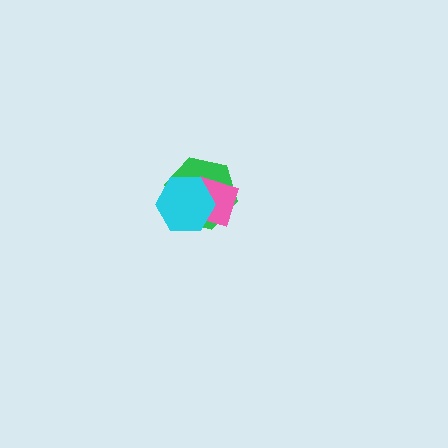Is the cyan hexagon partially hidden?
No, no other shape covers it.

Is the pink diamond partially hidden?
Yes, it is partially covered by another shape.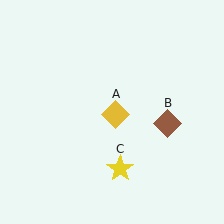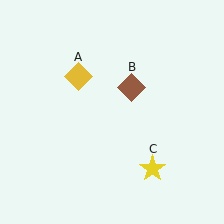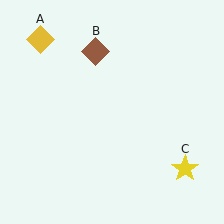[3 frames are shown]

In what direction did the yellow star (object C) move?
The yellow star (object C) moved right.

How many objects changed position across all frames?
3 objects changed position: yellow diamond (object A), brown diamond (object B), yellow star (object C).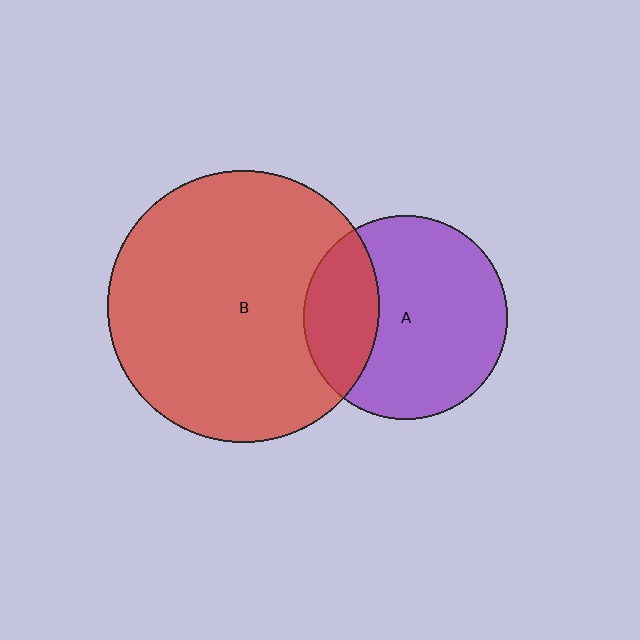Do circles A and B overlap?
Yes.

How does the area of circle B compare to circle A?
Approximately 1.8 times.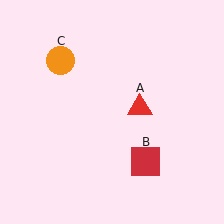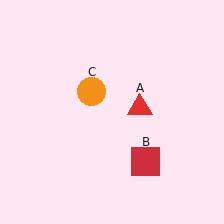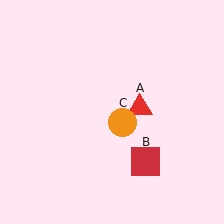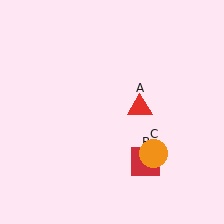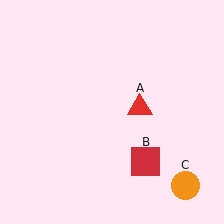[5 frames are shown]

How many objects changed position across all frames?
1 object changed position: orange circle (object C).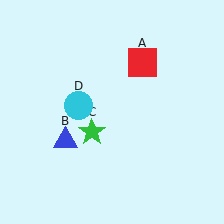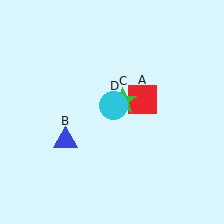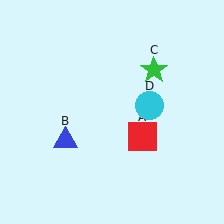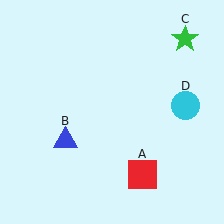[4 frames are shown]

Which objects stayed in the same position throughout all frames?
Blue triangle (object B) remained stationary.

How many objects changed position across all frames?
3 objects changed position: red square (object A), green star (object C), cyan circle (object D).